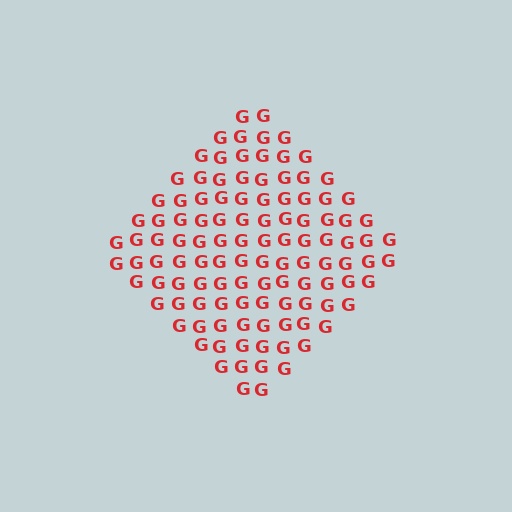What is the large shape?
The large shape is a diamond.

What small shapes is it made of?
It is made of small letter G's.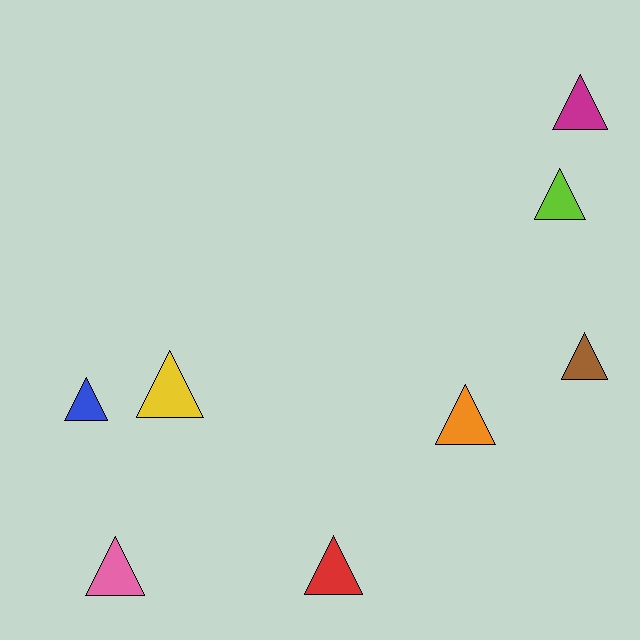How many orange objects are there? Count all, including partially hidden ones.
There is 1 orange object.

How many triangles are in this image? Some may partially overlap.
There are 8 triangles.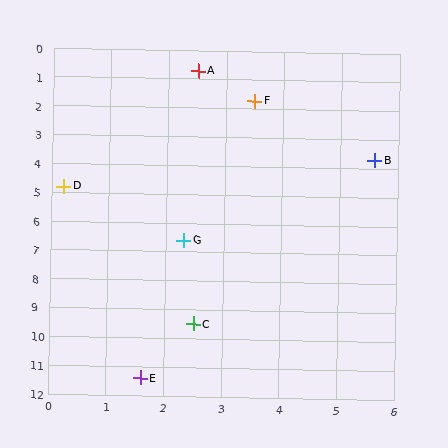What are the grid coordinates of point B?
Point B is at approximately (5.6, 3.7).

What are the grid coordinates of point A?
Point A is at approximately (2.5, 0.7).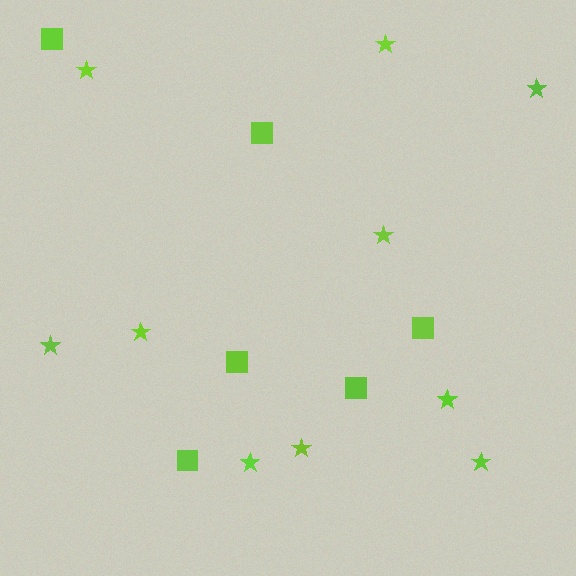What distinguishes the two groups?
There are 2 groups: one group of stars (10) and one group of squares (6).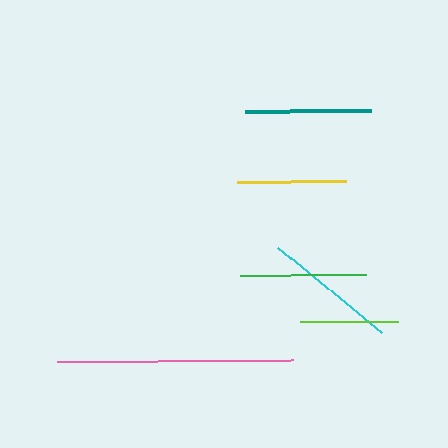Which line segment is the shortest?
The lime line is the shortest at approximately 98 pixels.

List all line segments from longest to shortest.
From longest to shortest: pink, cyan, green, teal, yellow, lime.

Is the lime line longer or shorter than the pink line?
The pink line is longer than the lime line.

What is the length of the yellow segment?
The yellow segment is approximately 109 pixels long.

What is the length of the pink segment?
The pink segment is approximately 236 pixels long.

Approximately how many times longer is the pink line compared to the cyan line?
The pink line is approximately 1.8 times the length of the cyan line.